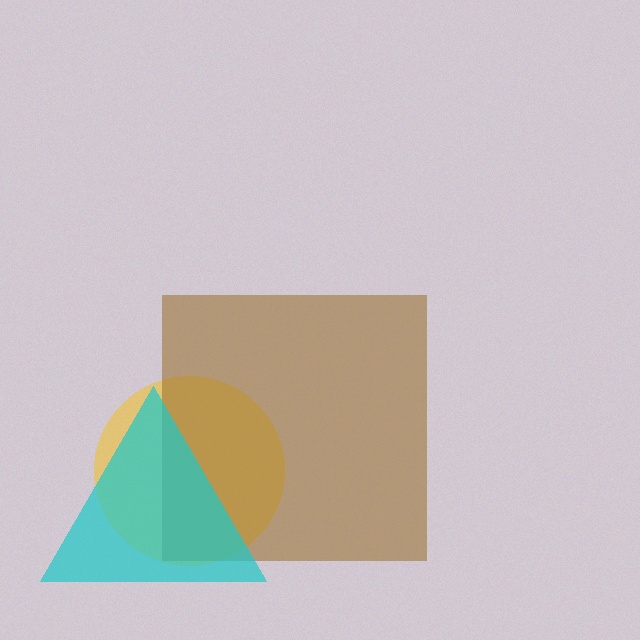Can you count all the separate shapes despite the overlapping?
Yes, there are 3 separate shapes.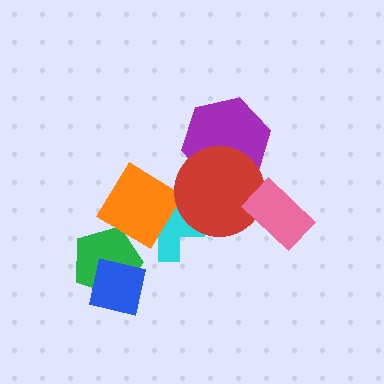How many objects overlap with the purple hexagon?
1 object overlaps with the purple hexagon.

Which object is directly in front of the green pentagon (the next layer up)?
The blue square is directly in front of the green pentagon.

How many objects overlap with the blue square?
1 object overlaps with the blue square.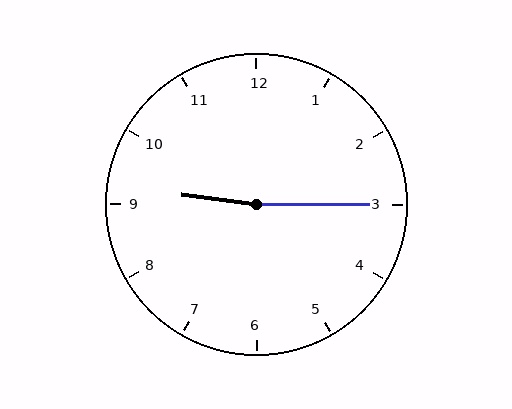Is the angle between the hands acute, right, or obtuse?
It is obtuse.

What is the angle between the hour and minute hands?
Approximately 172 degrees.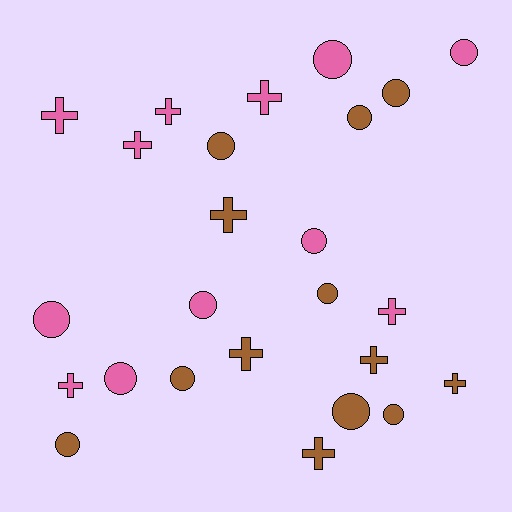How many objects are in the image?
There are 25 objects.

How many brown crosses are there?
There are 5 brown crosses.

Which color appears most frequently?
Brown, with 13 objects.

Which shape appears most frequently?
Circle, with 14 objects.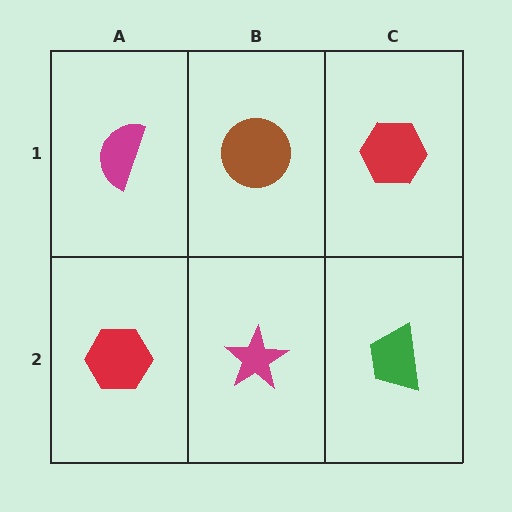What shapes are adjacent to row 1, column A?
A red hexagon (row 2, column A), a brown circle (row 1, column B).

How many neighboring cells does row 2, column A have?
2.